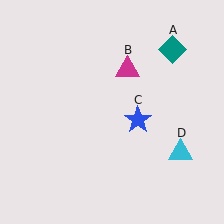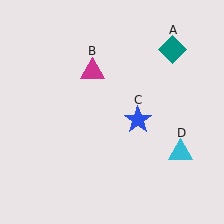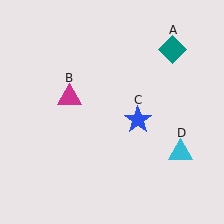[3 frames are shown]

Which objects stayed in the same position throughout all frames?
Teal diamond (object A) and blue star (object C) and cyan triangle (object D) remained stationary.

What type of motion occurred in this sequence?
The magenta triangle (object B) rotated counterclockwise around the center of the scene.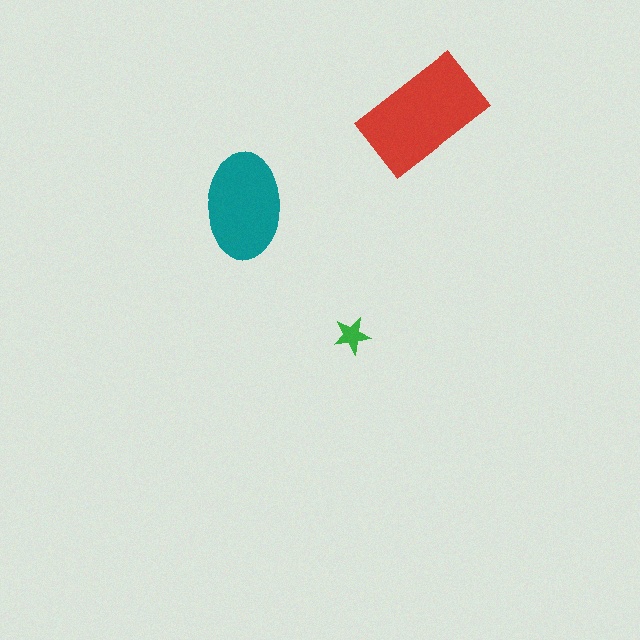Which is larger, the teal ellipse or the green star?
The teal ellipse.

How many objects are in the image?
There are 3 objects in the image.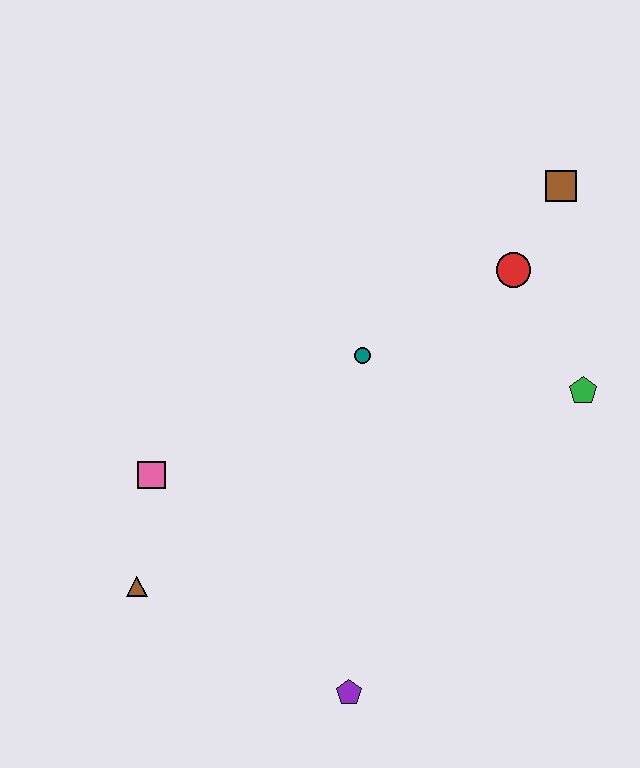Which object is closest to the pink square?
The brown triangle is closest to the pink square.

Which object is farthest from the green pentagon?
The brown triangle is farthest from the green pentagon.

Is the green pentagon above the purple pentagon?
Yes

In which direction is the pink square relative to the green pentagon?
The pink square is to the left of the green pentagon.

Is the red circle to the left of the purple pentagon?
No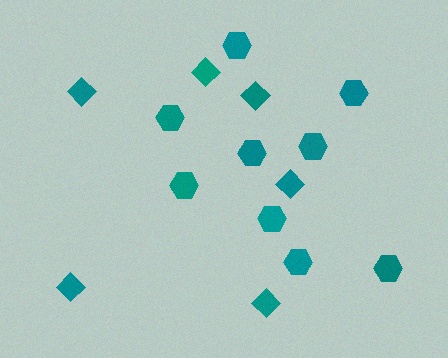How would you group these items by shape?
There are 2 groups: one group of hexagons (9) and one group of diamonds (6).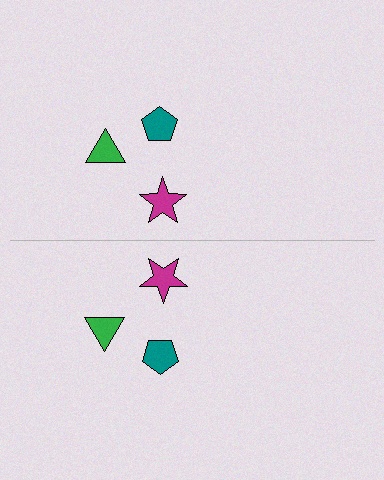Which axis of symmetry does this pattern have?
The pattern has a horizontal axis of symmetry running through the center of the image.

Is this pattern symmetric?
Yes, this pattern has bilateral (reflection) symmetry.